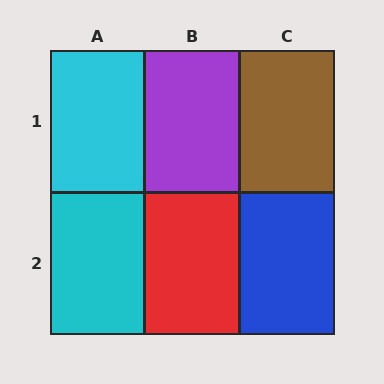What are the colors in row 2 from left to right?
Cyan, red, blue.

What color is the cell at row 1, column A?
Cyan.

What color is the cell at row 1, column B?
Purple.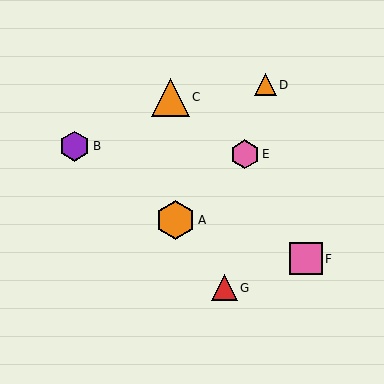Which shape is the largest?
The orange hexagon (labeled A) is the largest.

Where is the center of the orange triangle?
The center of the orange triangle is at (265, 85).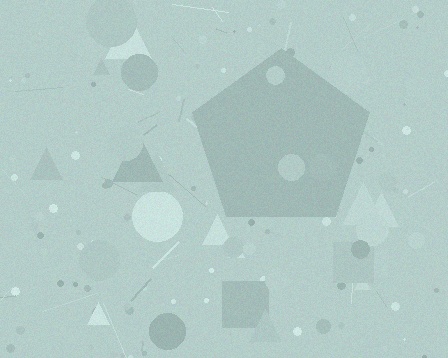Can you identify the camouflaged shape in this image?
The camouflaged shape is a pentagon.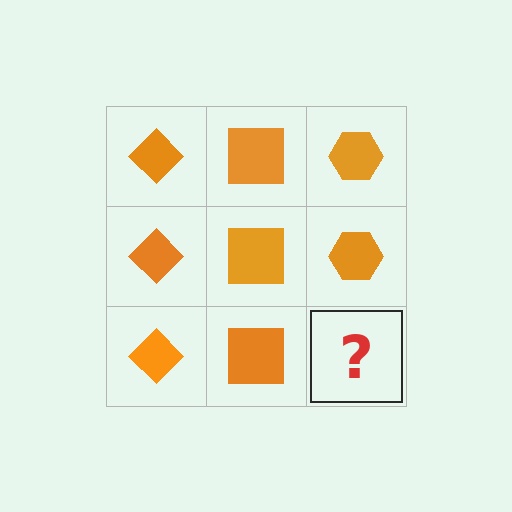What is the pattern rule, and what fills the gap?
The rule is that each column has a consistent shape. The gap should be filled with an orange hexagon.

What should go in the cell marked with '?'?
The missing cell should contain an orange hexagon.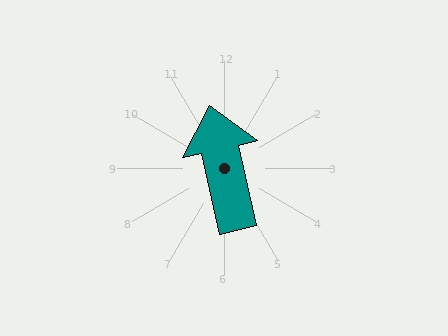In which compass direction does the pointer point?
North.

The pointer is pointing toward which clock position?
Roughly 12 o'clock.